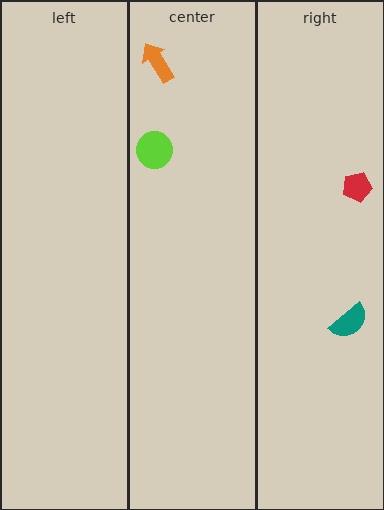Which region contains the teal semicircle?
The right region.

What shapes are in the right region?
The red pentagon, the teal semicircle.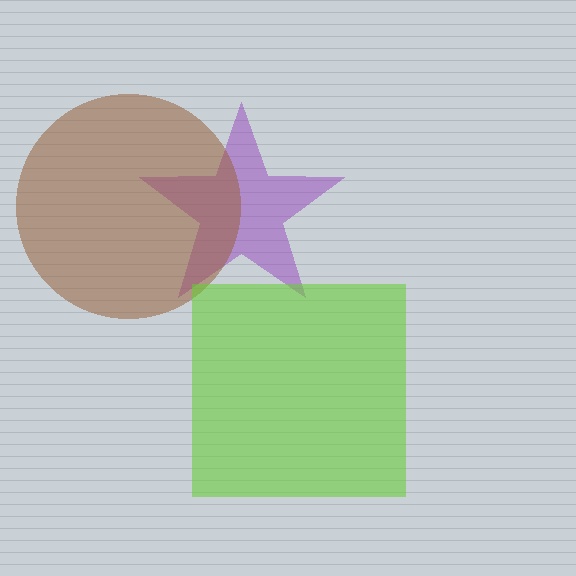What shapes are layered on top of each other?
The layered shapes are: a purple star, a brown circle, a lime square.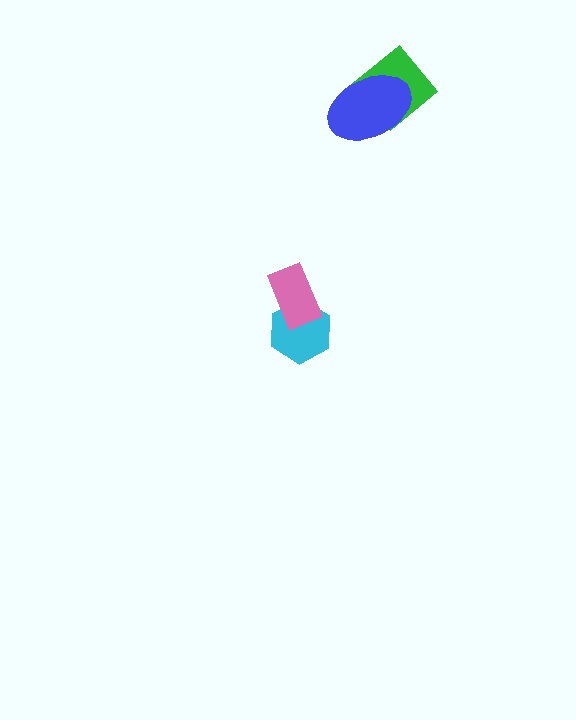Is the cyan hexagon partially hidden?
Yes, it is partially covered by another shape.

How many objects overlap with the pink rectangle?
1 object overlaps with the pink rectangle.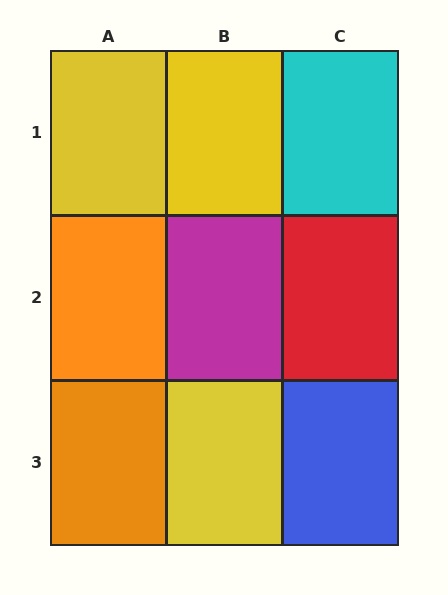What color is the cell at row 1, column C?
Cyan.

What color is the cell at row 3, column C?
Blue.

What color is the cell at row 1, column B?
Yellow.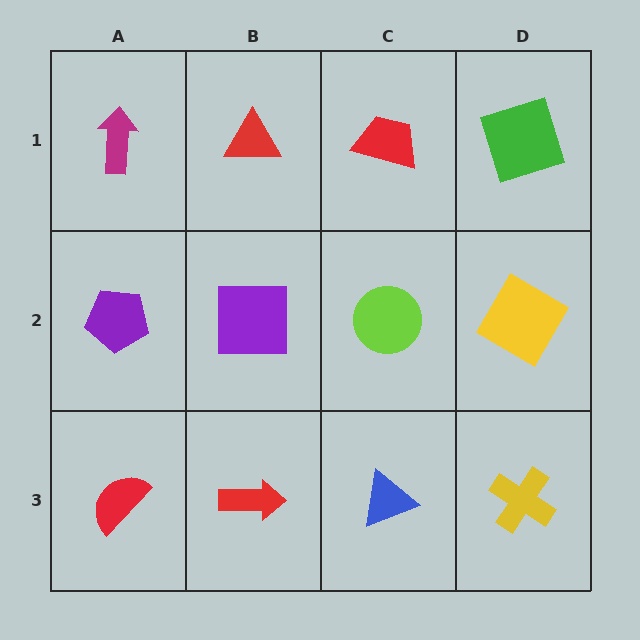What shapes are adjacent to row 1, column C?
A lime circle (row 2, column C), a red triangle (row 1, column B), a green square (row 1, column D).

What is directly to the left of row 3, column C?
A red arrow.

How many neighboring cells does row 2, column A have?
3.